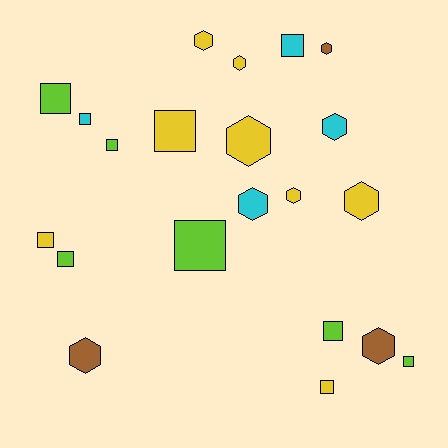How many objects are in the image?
There are 21 objects.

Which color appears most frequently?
Yellow, with 8 objects.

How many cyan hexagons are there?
There are 2 cyan hexagons.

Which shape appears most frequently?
Square, with 11 objects.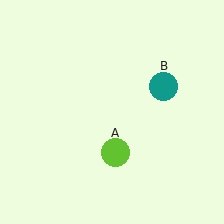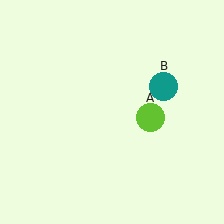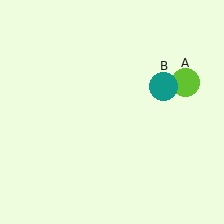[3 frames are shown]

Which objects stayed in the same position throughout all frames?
Teal circle (object B) remained stationary.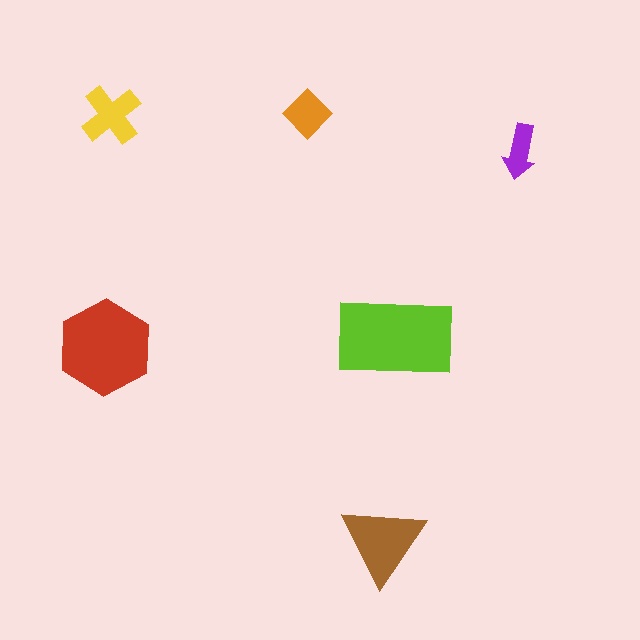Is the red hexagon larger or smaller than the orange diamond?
Larger.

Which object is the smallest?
The purple arrow.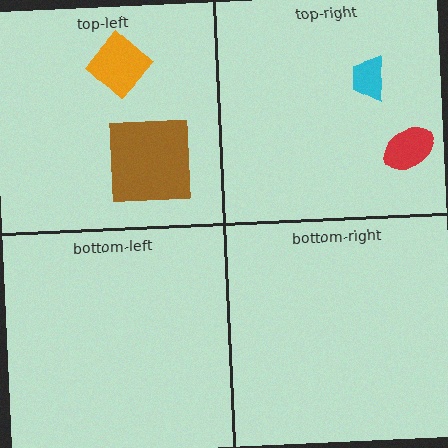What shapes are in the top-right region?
The red ellipse, the cyan trapezoid.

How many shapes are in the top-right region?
2.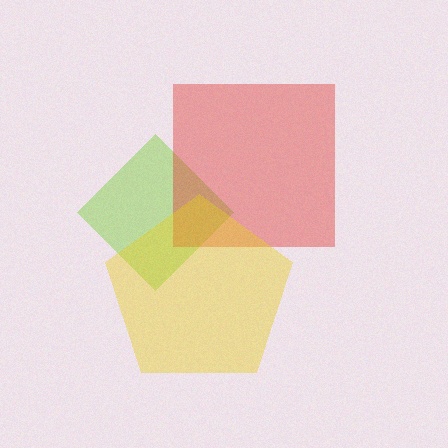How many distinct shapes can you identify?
There are 3 distinct shapes: a lime diamond, a red square, a yellow pentagon.